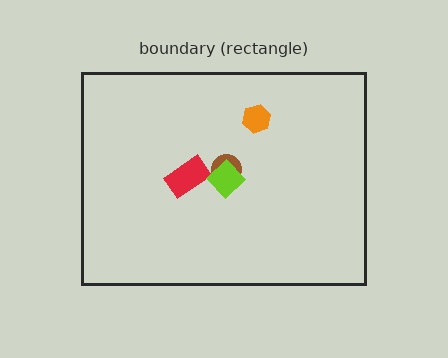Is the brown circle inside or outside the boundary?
Inside.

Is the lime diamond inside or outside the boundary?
Inside.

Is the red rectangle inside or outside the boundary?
Inside.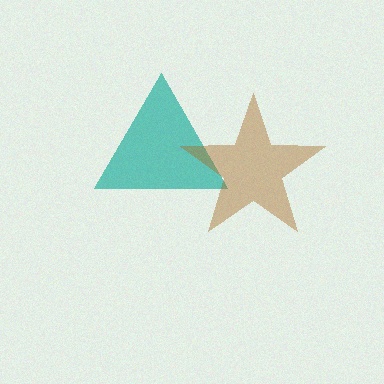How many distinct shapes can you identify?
There are 2 distinct shapes: a teal triangle, a brown star.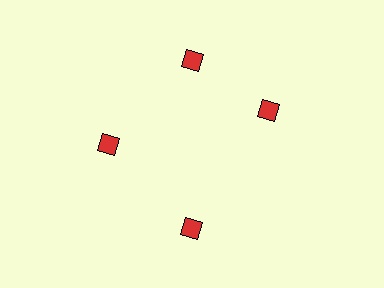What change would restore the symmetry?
The symmetry would be restored by rotating it back into even spacing with its neighbors so that all 4 diamonds sit at equal angles and equal distance from the center.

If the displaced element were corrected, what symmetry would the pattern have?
It would have 4-fold rotational symmetry — the pattern would map onto itself every 90 degrees.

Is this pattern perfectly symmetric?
No. The 4 red diamonds are arranged in a ring, but one element near the 3 o'clock position is rotated out of alignment along the ring, breaking the 4-fold rotational symmetry.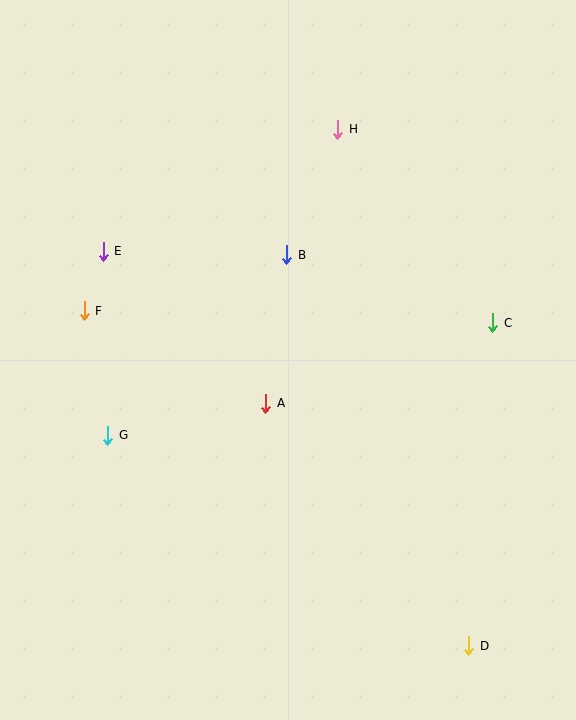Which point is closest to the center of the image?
Point A at (266, 403) is closest to the center.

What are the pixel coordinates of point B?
Point B is at (287, 255).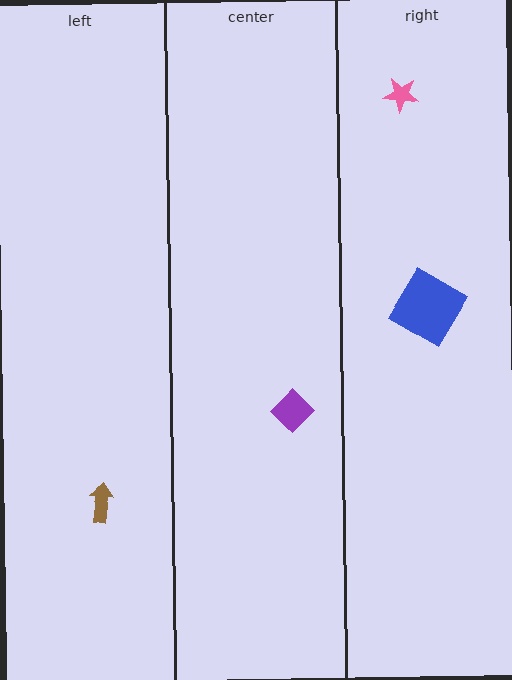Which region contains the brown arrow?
The left region.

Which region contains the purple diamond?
The center region.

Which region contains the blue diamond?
The right region.